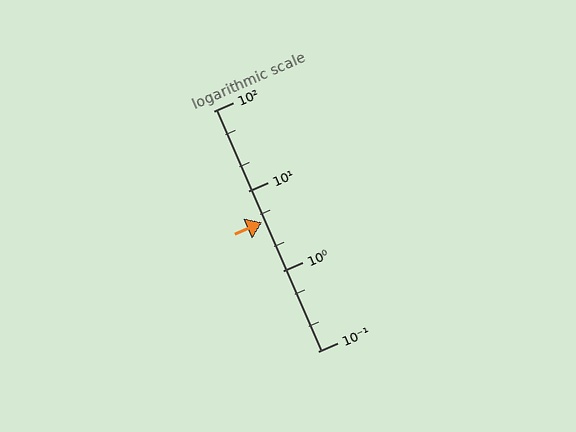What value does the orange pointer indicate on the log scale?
The pointer indicates approximately 4.1.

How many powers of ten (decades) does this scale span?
The scale spans 3 decades, from 0.1 to 100.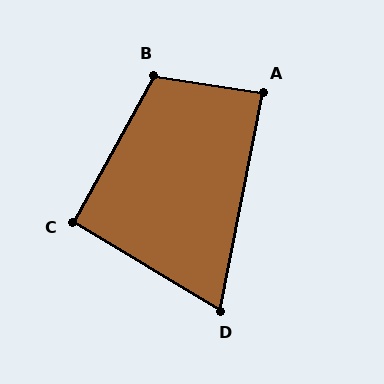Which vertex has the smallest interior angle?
D, at approximately 70 degrees.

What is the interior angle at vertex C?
Approximately 93 degrees (approximately right).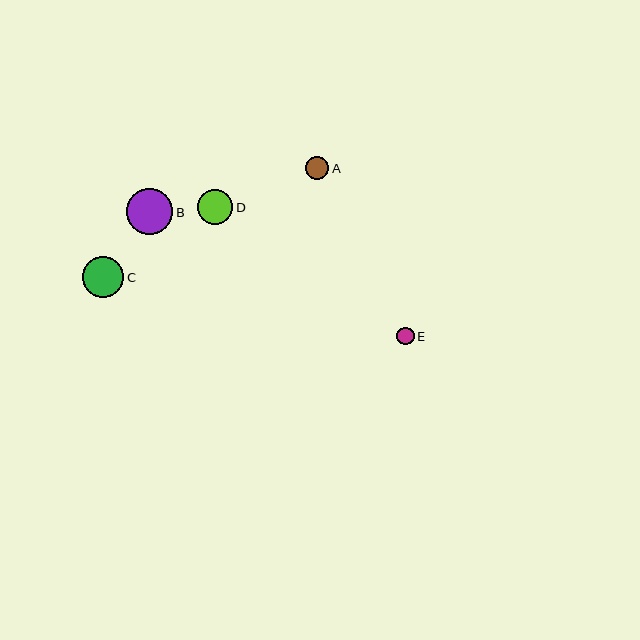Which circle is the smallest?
Circle E is the smallest with a size of approximately 17 pixels.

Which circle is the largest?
Circle B is the largest with a size of approximately 46 pixels.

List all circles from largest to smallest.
From largest to smallest: B, C, D, A, E.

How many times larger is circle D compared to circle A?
Circle D is approximately 1.5 times the size of circle A.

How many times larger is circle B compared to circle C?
Circle B is approximately 1.1 times the size of circle C.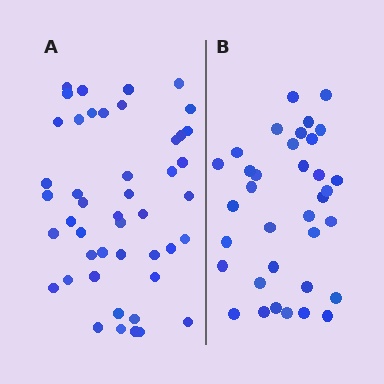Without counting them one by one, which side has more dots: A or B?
Region A (the left region) has more dots.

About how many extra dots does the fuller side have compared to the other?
Region A has roughly 12 or so more dots than region B.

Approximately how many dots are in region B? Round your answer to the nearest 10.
About 40 dots. (The exact count is 35, which rounds to 40.)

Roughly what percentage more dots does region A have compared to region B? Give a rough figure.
About 30% more.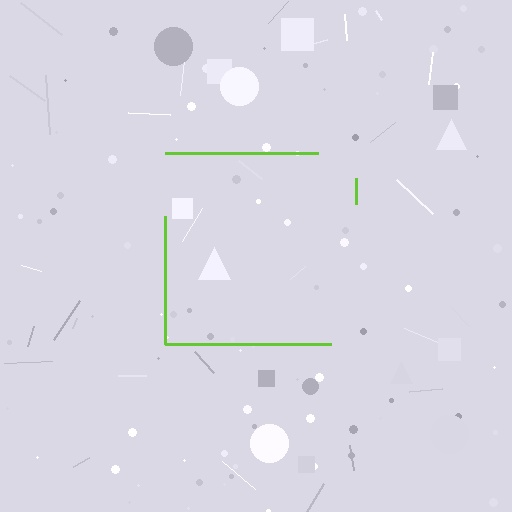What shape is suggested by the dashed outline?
The dashed outline suggests a square.